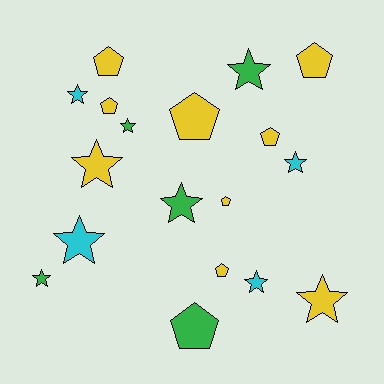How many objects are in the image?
There are 18 objects.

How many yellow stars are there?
There are 2 yellow stars.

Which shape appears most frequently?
Star, with 10 objects.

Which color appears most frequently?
Yellow, with 9 objects.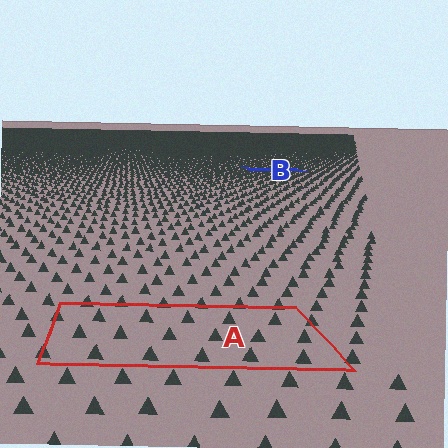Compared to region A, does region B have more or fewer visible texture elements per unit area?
Region B has more texture elements per unit area — they are packed more densely because it is farther away.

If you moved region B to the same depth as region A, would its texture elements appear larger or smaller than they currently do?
They would appear larger. At a closer depth, the same texture elements are projected at a bigger on-screen size.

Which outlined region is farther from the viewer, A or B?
Region B is farther from the viewer — the texture elements inside it appear smaller and more densely packed.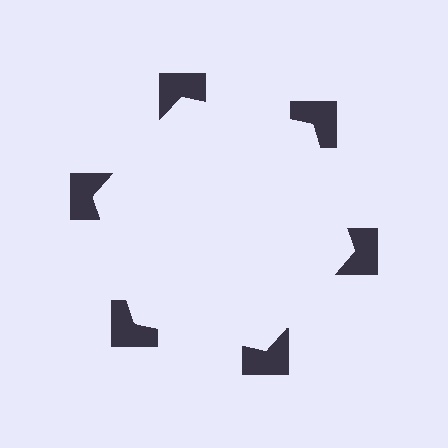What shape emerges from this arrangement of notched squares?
An illusory hexagon — its edges are inferred from the aligned wedge cuts in the notched squares, not physically drawn.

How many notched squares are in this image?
There are 6 — one at each vertex of the illusory hexagon.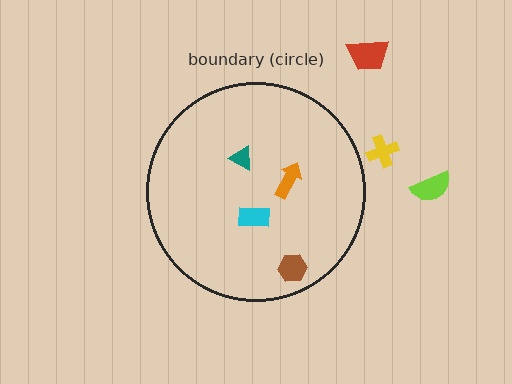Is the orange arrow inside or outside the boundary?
Inside.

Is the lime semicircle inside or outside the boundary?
Outside.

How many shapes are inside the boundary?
4 inside, 3 outside.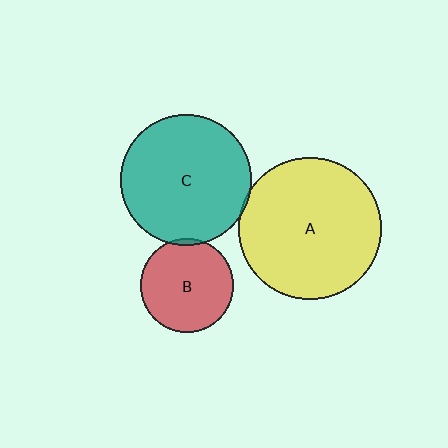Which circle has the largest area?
Circle A (yellow).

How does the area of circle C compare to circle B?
Approximately 2.0 times.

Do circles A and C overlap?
Yes.